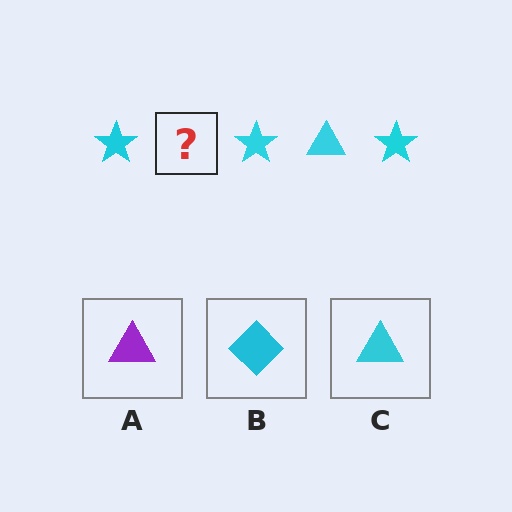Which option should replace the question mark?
Option C.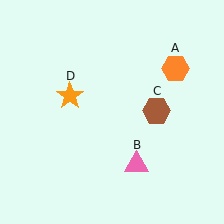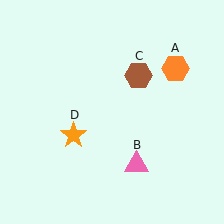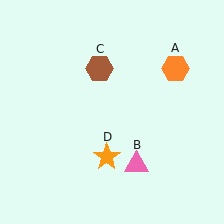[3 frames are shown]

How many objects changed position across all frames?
2 objects changed position: brown hexagon (object C), orange star (object D).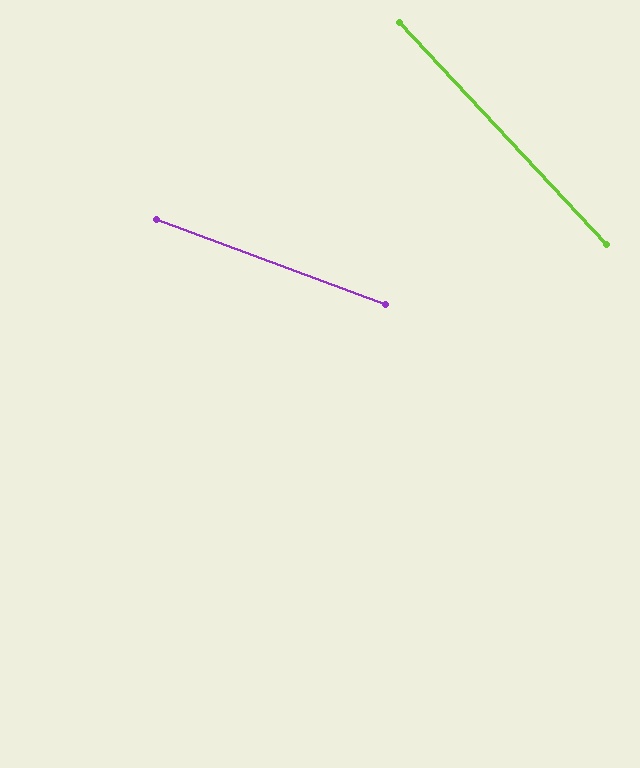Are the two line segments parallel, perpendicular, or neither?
Neither parallel nor perpendicular — they differ by about 27°.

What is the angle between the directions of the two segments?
Approximately 27 degrees.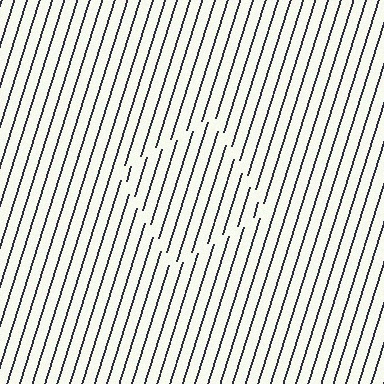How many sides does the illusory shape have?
4 sides — the line-ends trace a square.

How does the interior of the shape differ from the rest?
The interior of the shape contains the same grating, shifted by half a period — the contour is defined by the phase discontinuity where line-ends from the inner and outer gratings abut.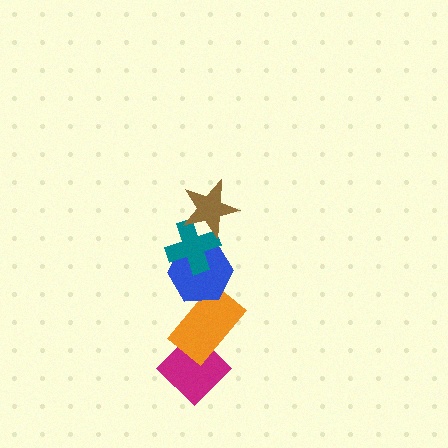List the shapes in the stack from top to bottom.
From top to bottom: the brown star, the teal cross, the blue hexagon, the orange rectangle, the magenta diamond.